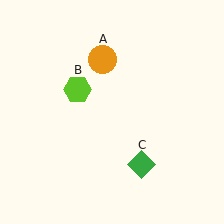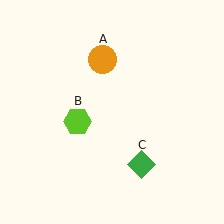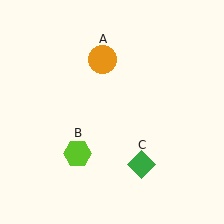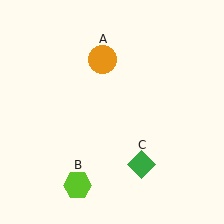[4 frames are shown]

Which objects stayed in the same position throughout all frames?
Orange circle (object A) and green diamond (object C) remained stationary.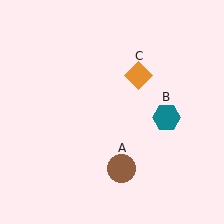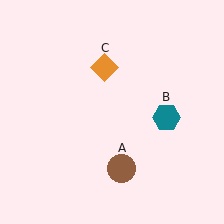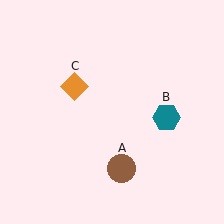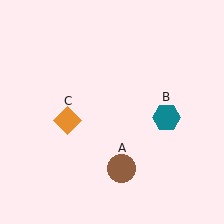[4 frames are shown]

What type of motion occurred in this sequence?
The orange diamond (object C) rotated counterclockwise around the center of the scene.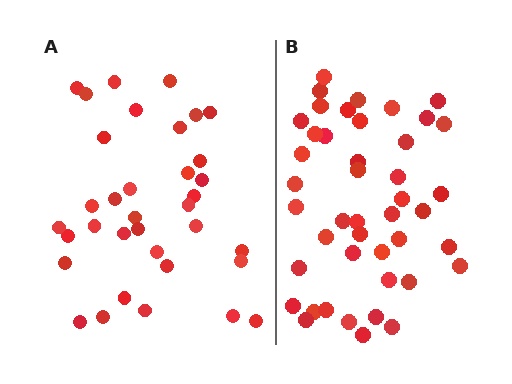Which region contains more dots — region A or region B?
Region B (the right region) has more dots.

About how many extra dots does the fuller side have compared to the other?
Region B has roughly 8 or so more dots than region A.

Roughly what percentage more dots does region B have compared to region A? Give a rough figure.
About 25% more.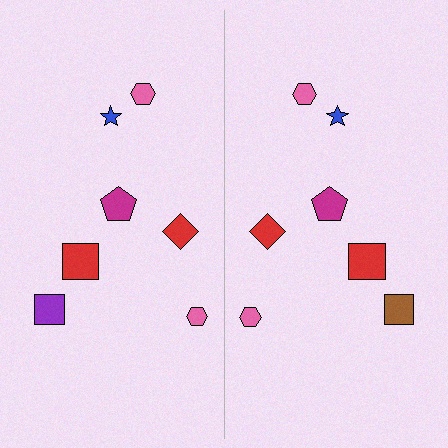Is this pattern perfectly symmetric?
No, the pattern is not perfectly symmetric. The brown square on the right side breaks the symmetry — its mirror counterpart is purple.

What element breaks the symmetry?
The brown square on the right side breaks the symmetry — its mirror counterpart is purple.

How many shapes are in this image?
There are 14 shapes in this image.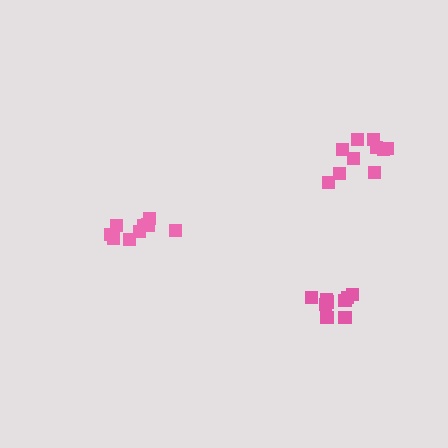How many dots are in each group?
Group 1: 10 dots, Group 2: 9 dots, Group 3: 10 dots (29 total).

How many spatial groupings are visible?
There are 3 spatial groupings.